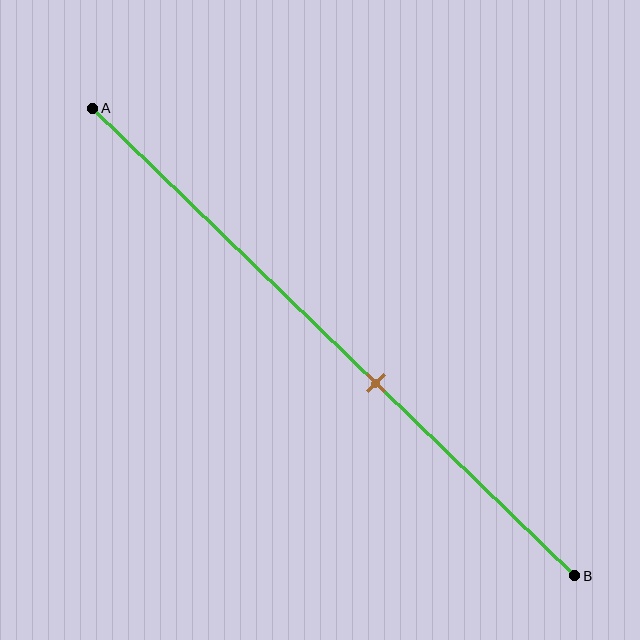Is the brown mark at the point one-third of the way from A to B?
No, the mark is at about 60% from A, not at the 33% one-third point.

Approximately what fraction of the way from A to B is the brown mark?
The brown mark is approximately 60% of the way from A to B.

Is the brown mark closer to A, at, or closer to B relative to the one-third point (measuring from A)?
The brown mark is closer to point B than the one-third point of segment AB.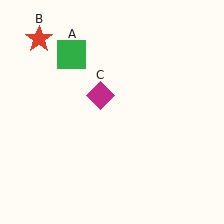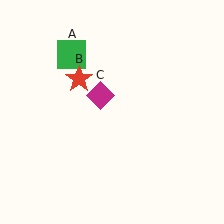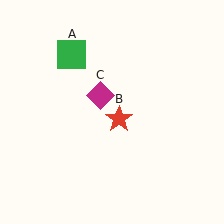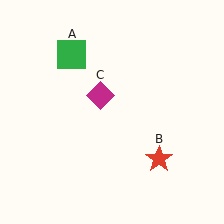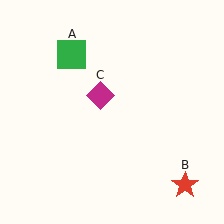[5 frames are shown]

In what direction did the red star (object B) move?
The red star (object B) moved down and to the right.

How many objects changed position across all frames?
1 object changed position: red star (object B).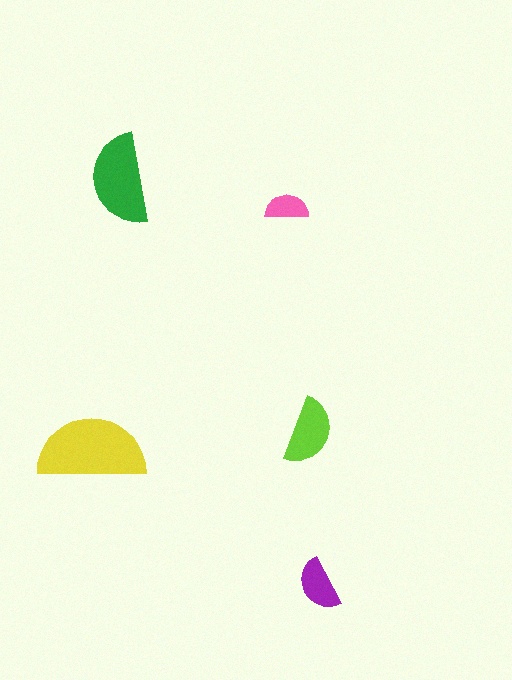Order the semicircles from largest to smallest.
the yellow one, the green one, the lime one, the purple one, the pink one.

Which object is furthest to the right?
The purple semicircle is rightmost.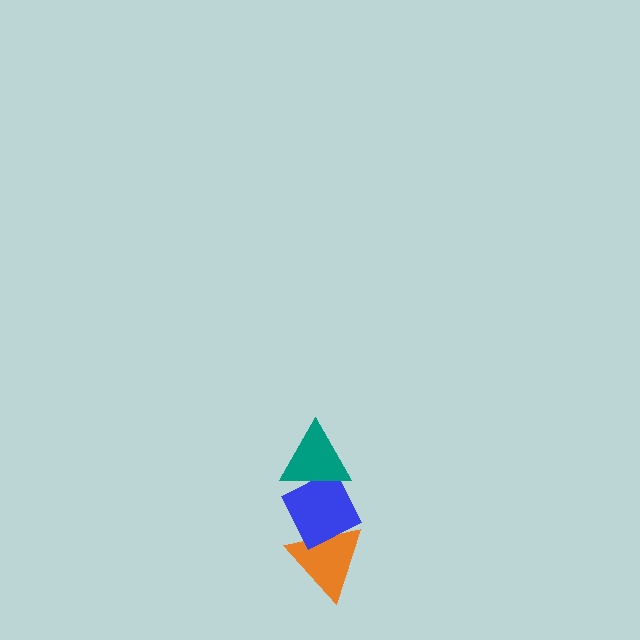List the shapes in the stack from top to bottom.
From top to bottom: the teal triangle, the blue diamond, the orange triangle.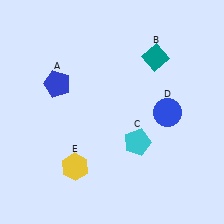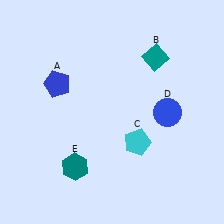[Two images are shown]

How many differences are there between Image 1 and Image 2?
There is 1 difference between the two images.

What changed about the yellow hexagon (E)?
In Image 1, E is yellow. In Image 2, it changed to teal.